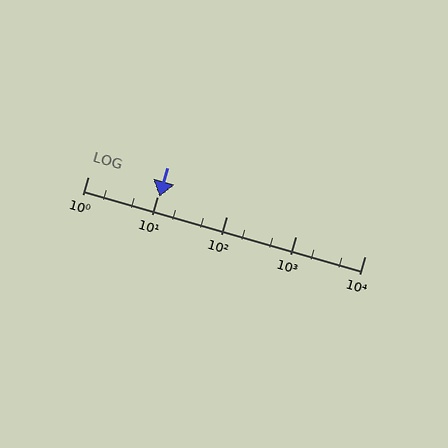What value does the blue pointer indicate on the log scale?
The pointer indicates approximately 11.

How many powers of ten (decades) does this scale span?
The scale spans 4 decades, from 1 to 10000.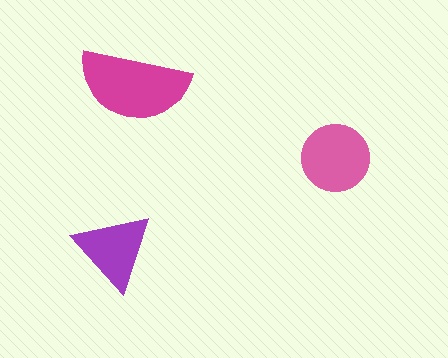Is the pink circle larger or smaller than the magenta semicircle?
Smaller.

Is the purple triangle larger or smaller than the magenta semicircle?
Smaller.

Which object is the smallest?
The purple triangle.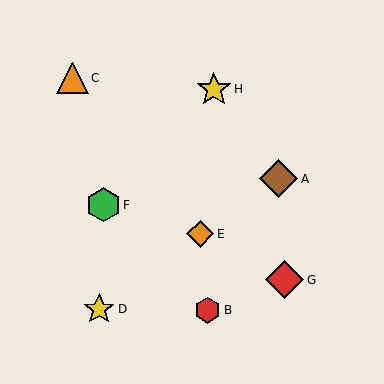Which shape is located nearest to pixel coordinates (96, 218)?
The green hexagon (labeled F) at (103, 205) is nearest to that location.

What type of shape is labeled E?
Shape E is an orange diamond.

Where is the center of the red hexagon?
The center of the red hexagon is at (207, 310).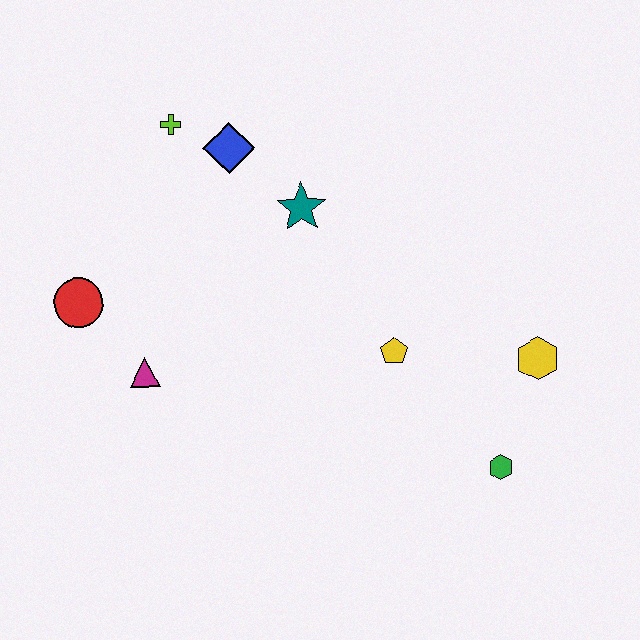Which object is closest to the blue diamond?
The lime cross is closest to the blue diamond.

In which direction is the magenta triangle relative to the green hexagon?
The magenta triangle is to the left of the green hexagon.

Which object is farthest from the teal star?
The green hexagon is farthest from the teal star.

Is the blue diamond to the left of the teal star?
Yes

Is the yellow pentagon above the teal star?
No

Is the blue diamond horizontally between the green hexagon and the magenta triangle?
Yes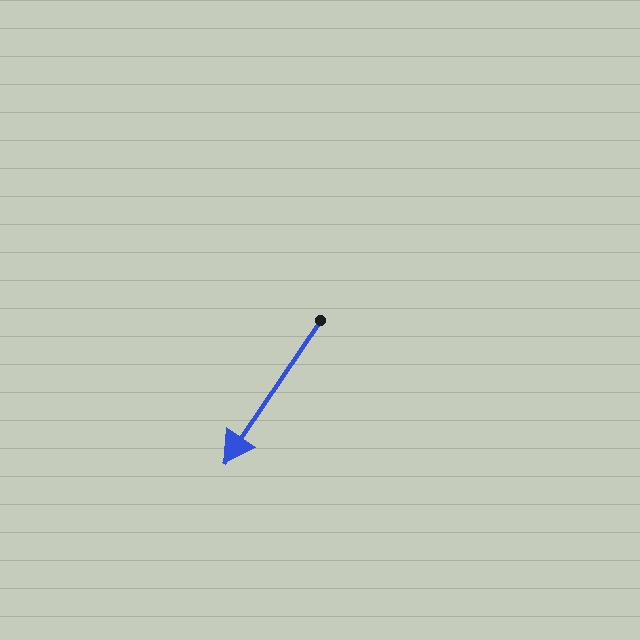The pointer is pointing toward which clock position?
Roughly 7 o'clock.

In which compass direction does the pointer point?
Southwest.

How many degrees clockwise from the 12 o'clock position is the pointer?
Approximately 214 degrees.